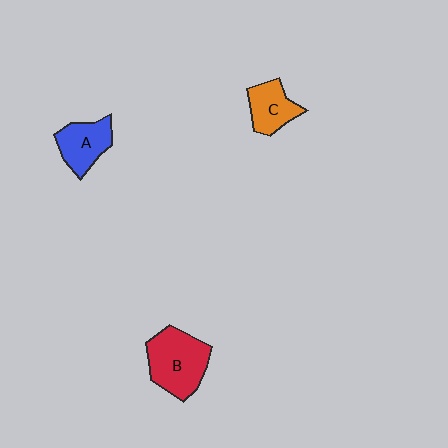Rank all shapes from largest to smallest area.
From largest to smallest: B (red), A (blue), C (orange).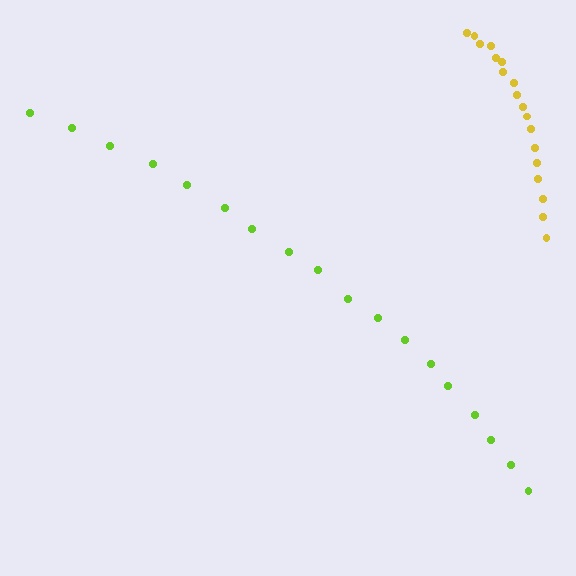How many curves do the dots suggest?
There are 2 distinct paths.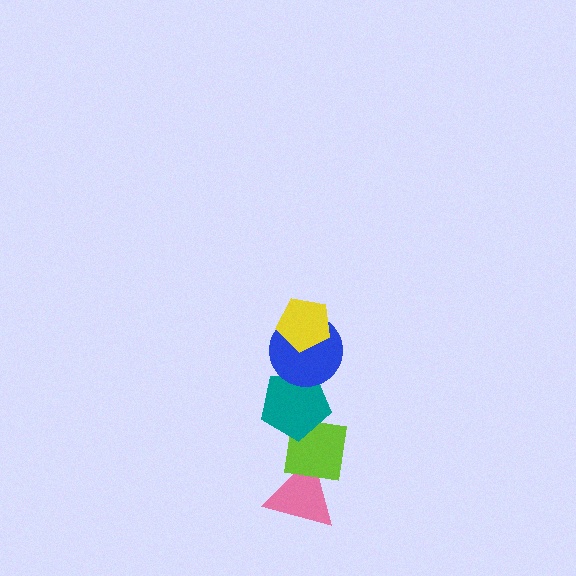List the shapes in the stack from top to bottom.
From top to bottom: the yellow pentagon, the blue circle, the teal pentagon, the lime square, the pink triangle.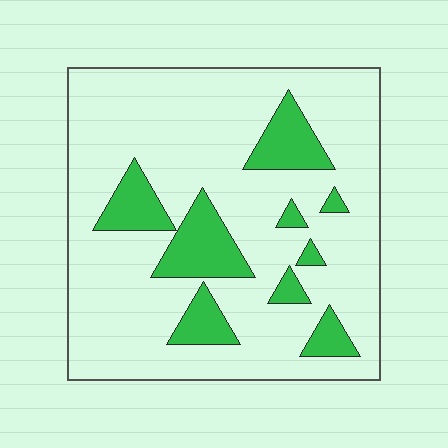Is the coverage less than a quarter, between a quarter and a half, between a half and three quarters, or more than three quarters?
Less than a quarter.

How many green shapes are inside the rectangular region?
9.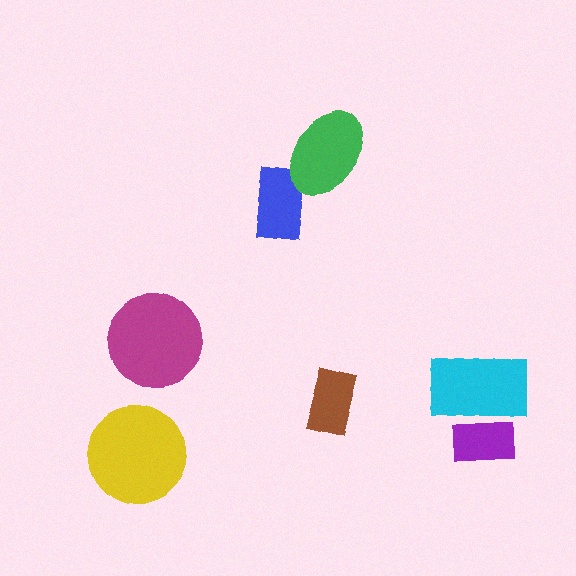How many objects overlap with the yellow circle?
0 objects overlap with the yellow circle.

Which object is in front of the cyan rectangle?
The purple rectangle is in front of the cyan rectangle.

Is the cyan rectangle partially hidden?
Yes, it is partially covered by another shape.